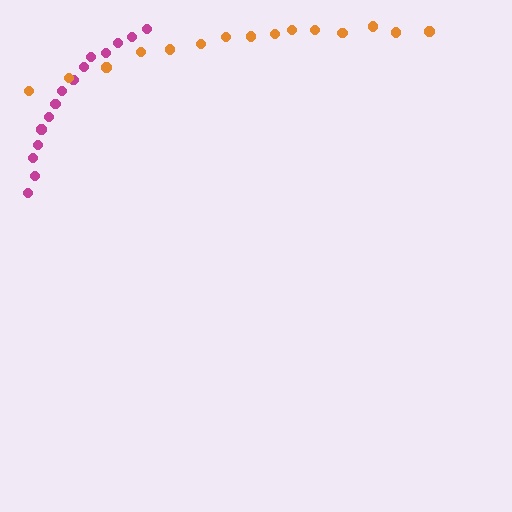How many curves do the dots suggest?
There are 2 distinct paths.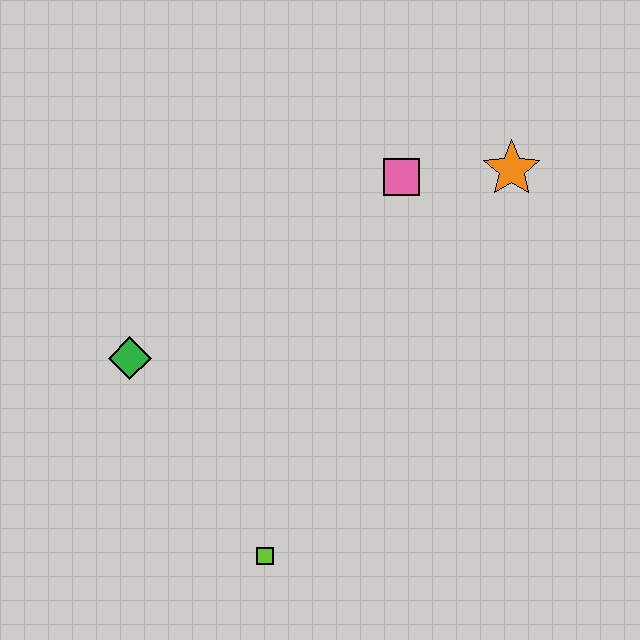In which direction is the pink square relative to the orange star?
The pink square is to the left of the orange star.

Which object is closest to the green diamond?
The lime square is closest to the green diamond.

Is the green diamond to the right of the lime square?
No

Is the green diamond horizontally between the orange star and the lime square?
No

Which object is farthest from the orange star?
The lime square is farthest from the orange star.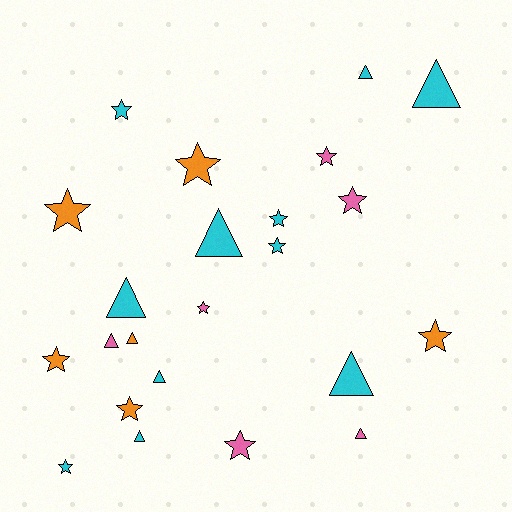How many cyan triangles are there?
There are 7 cyan triangles.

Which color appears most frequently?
Cyan, with 11 objects.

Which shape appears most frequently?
Star, with 13 objects.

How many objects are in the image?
There are 23 objects.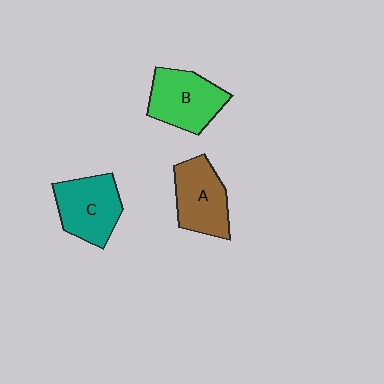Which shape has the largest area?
Shape B (green).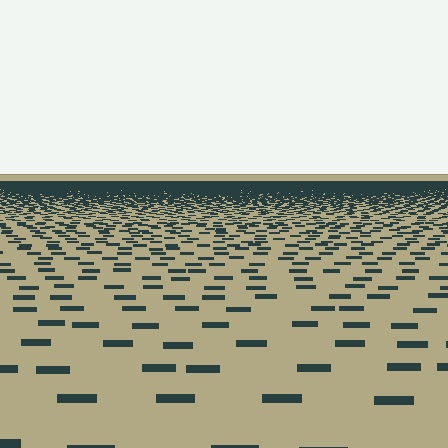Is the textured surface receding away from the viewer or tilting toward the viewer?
The surface is receding away from the viewer. Texture elements get smaller and denser toward the top.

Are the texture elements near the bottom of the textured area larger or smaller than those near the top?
Larger. Near the bottom, elements are closer to the viewer and appear at a bigger on-screen size.